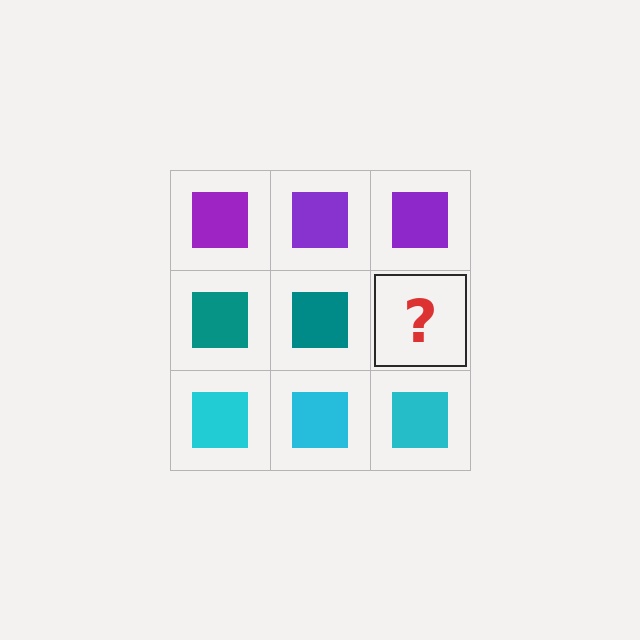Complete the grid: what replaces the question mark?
The question mark should be replaced with a teal square.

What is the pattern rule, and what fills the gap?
The rule is that each row has a consistent color. The gap should be filled with a teal square.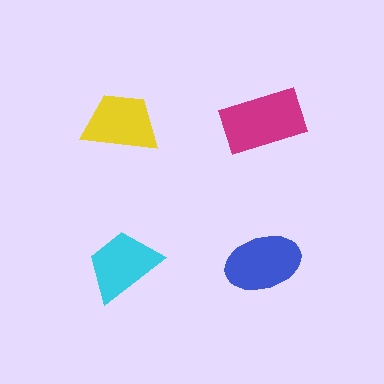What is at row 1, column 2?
A magenta rectangle.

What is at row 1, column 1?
A yellow trapezoid.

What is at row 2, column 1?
A cyan trapezoid.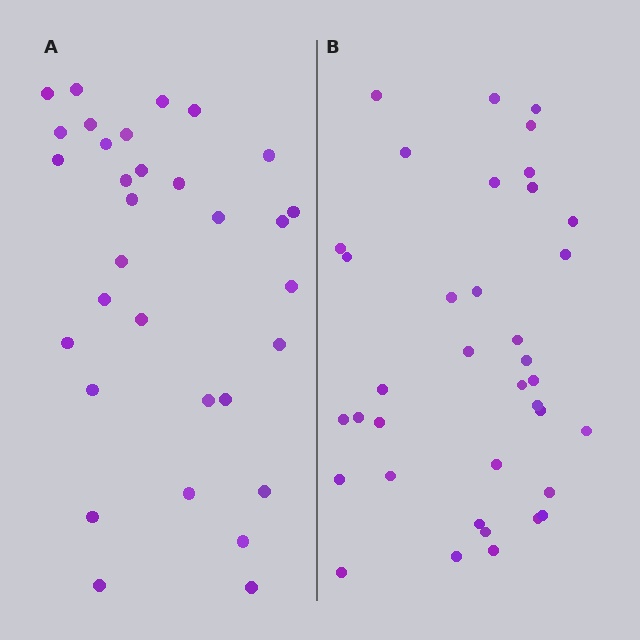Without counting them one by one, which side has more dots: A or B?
Region B (the right region) has more dots.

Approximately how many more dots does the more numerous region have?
Region B has about 5 more dots than region A.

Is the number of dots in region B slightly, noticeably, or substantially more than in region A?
Region B has only slightly more — the two regions are fairly close. The ratio is roughly 1.2 to 1.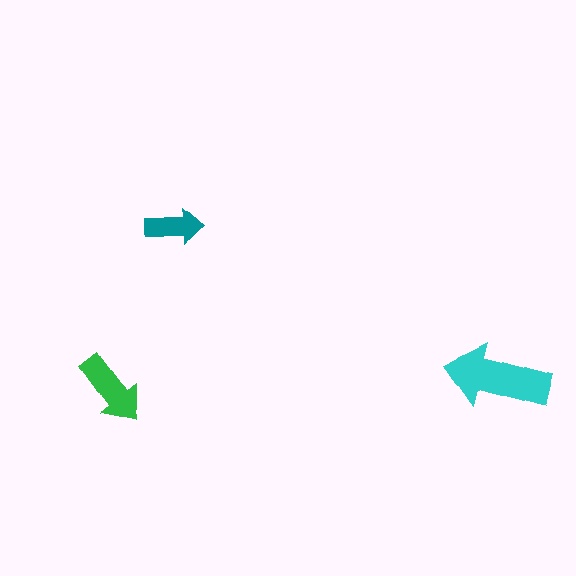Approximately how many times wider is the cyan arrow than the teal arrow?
About 2 times wider.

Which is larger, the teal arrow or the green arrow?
The green one.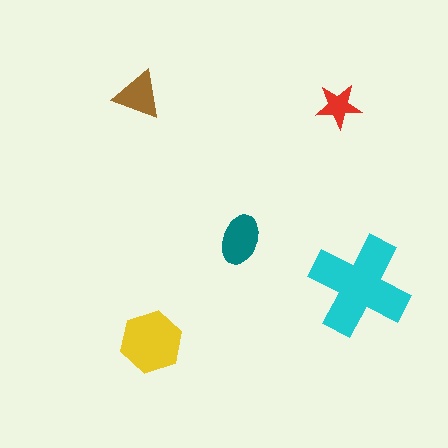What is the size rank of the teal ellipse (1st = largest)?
3rd.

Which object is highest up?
The brown triangle is topmost.